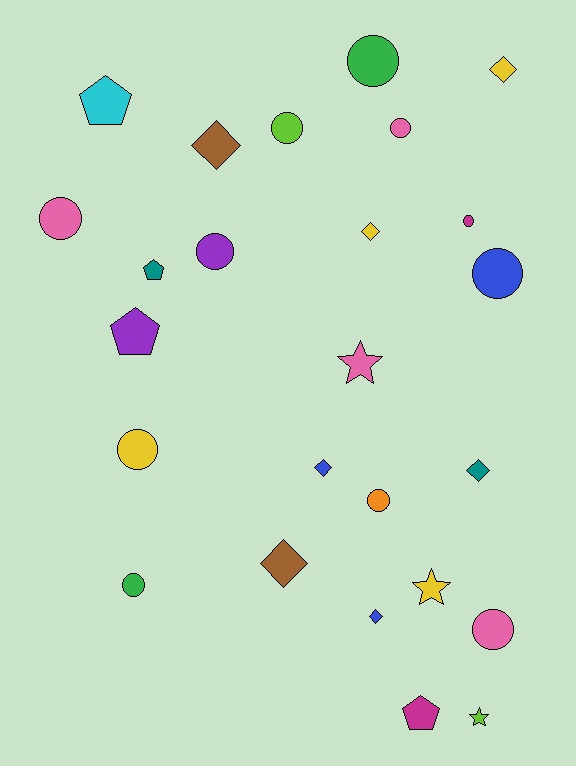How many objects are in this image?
There are 25 objects.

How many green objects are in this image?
There are 2 green objects.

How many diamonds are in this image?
There are 7 diamonds.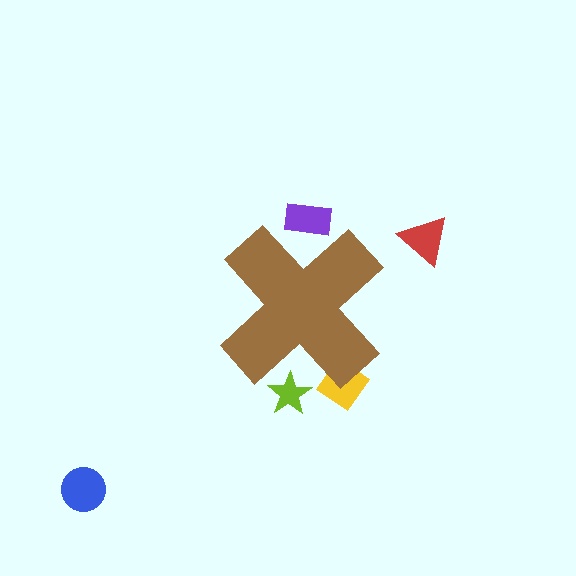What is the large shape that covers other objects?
A brown cross.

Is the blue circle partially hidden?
No, the blue circle is fully visible.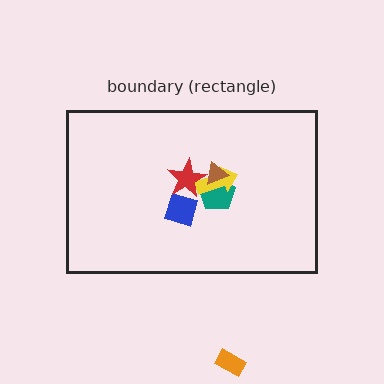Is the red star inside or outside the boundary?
Inside.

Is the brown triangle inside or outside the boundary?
Inside.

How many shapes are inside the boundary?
5 inside, 1 outside.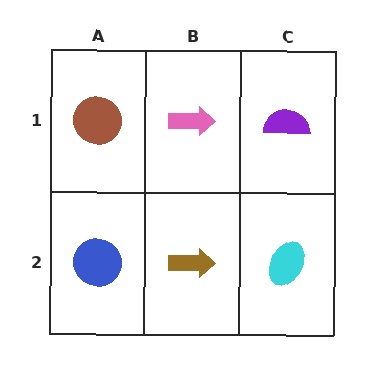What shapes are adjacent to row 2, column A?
A brown circle (row 1, column A), a brown arrow (row 2, column B).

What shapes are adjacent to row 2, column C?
A purple semicircle (row 1, column C), a brown arrow (row 2, column B).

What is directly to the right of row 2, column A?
A brown arrow.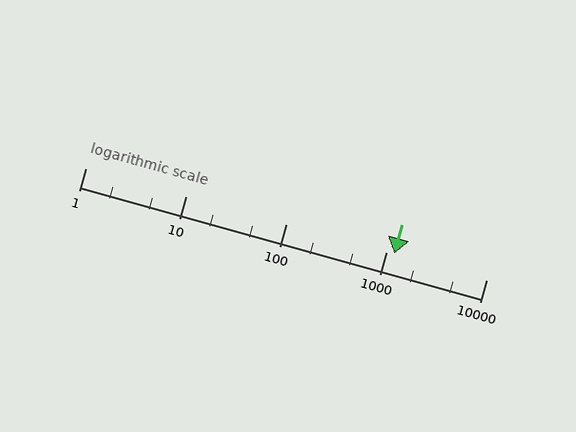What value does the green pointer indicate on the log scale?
The pointer indicates approximately 1200.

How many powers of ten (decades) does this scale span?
The scale spans 4 decades, from 1 to 10000.